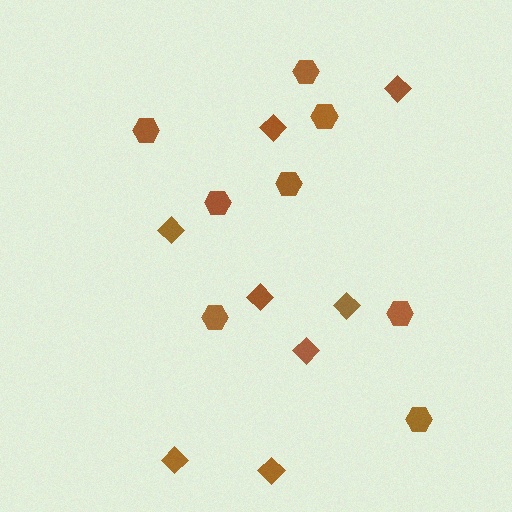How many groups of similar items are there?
There are 2 groups: one group of diamonds (8) and one group of hexagons (8).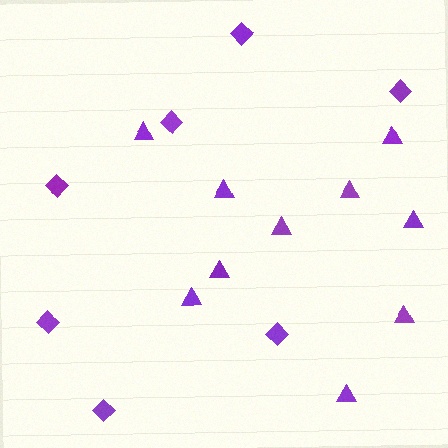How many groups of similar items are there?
There are 2 groups: one group of triangles (10) and one group of diamonds (7).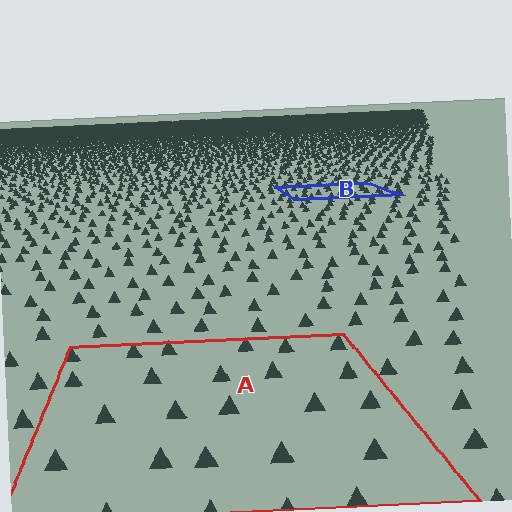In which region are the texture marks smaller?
The texture marks are smaller in region B, because it is farther away.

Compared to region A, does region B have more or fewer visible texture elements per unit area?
Region B has more texture elements per unit area — they are packed more densely because it is farther away.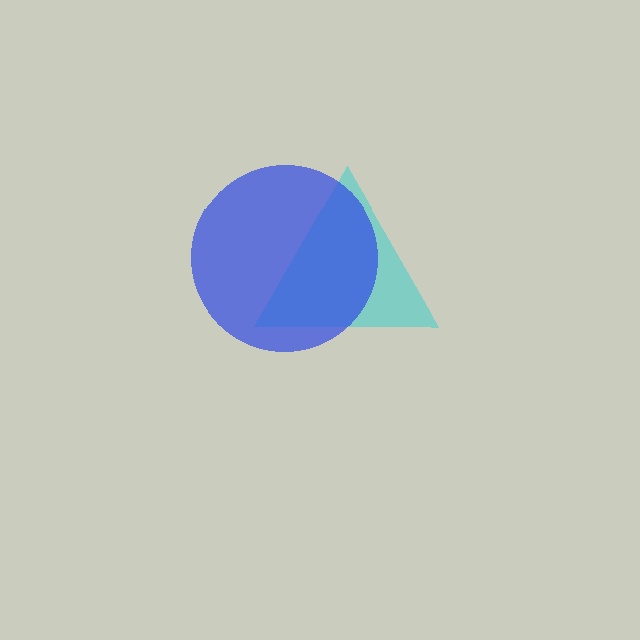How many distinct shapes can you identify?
There are 2 distinct shapes: a cyan triangle, a blue circle.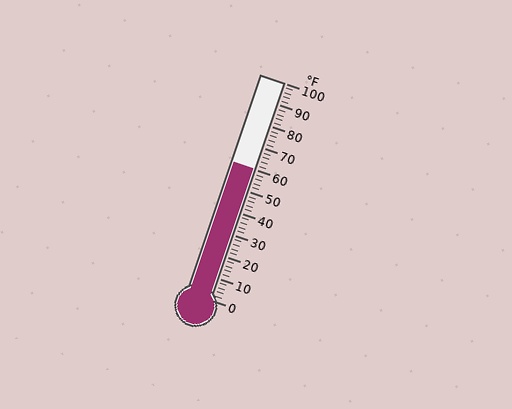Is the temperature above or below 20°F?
The temperature is above 20°F.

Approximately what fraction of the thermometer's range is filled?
The thermometer is filled to approximately 60% of its range.